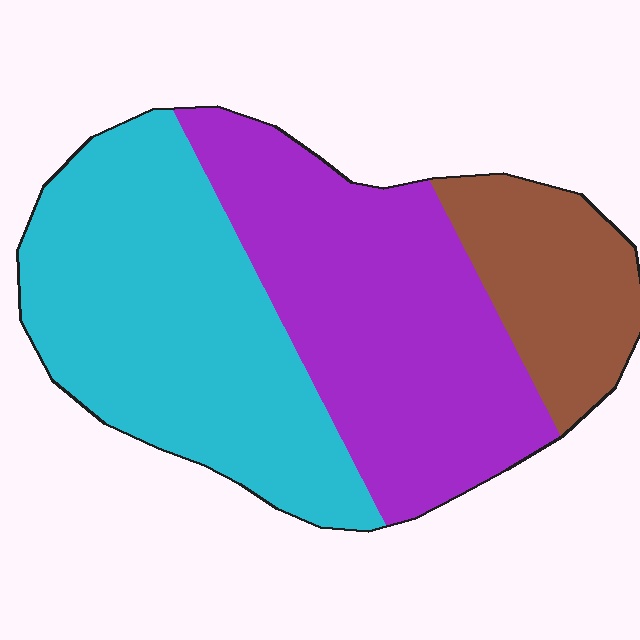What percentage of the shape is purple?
Purple covers 40% of the shape.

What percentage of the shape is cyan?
Cyan takes up about two fifths (2/5) of the shape.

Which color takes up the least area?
Brown, at roughly 15%.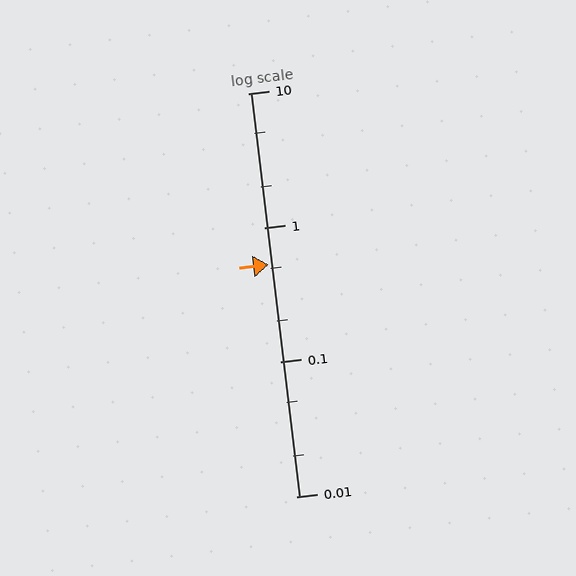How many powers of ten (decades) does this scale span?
The scale spans 3 decades, from 0.01 to 10.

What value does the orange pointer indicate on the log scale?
The pointer indicates approximately 0.53.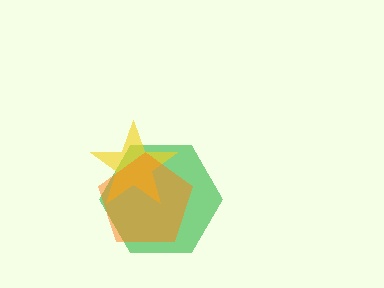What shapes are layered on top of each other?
The layered shapes are: a green hexagon, a yellow star, an orange pentagon.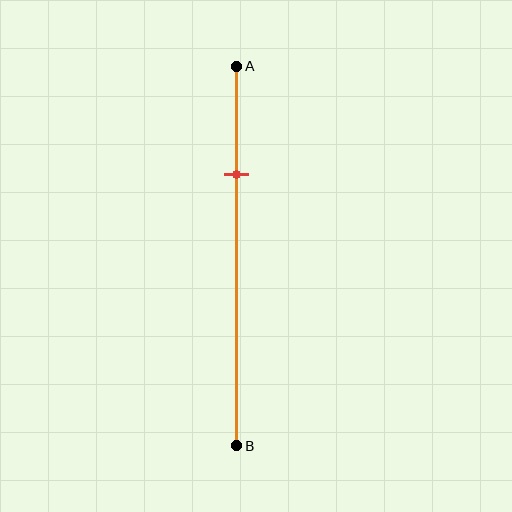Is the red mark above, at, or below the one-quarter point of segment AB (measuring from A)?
The red mark is below the one-quarter point of segment AB.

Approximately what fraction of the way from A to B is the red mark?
The red mark is approximately 30% of the way from A to B.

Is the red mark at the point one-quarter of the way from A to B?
No, the mark is at about 30% from A, not at the 25% one-quarter point.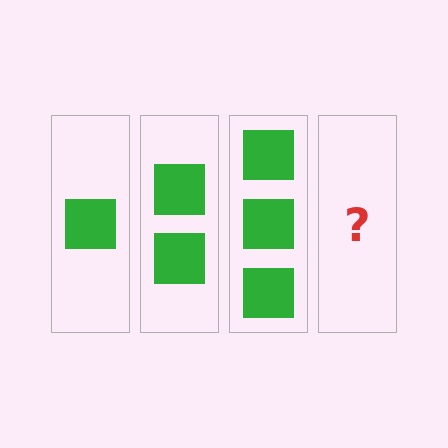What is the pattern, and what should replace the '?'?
The pattern is that each step adds one more square. The '?' should be 4 squares.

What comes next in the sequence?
The next element should be 4 squares.